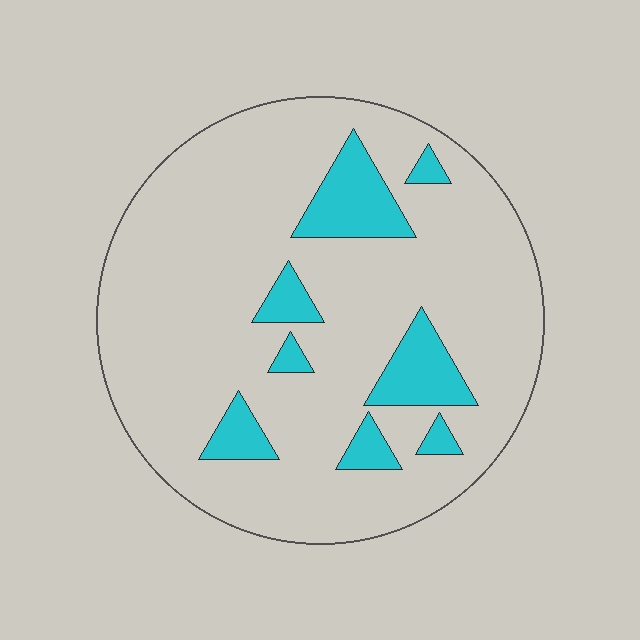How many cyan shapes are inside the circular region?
8.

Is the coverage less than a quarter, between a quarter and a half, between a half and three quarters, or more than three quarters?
Less than a quarter.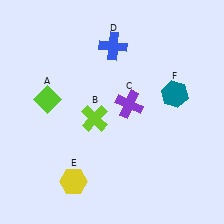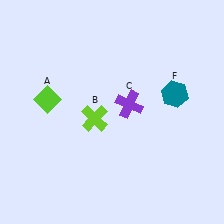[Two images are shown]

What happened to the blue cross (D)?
The blue cross (D) was removed in Image 2. It was in the top-right area of Image 1.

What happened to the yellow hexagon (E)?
The yellow hexagon (E) was removed in Image 2. It was in the bottom-left area of Image 1.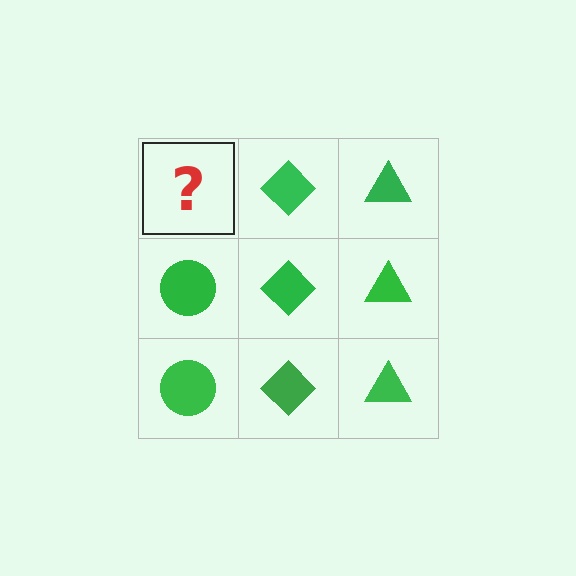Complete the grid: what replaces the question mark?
The question mark should be replaced with a green circle.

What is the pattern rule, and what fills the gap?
The rule is that each column has a consistent shape. The gap should be filled with a green circle.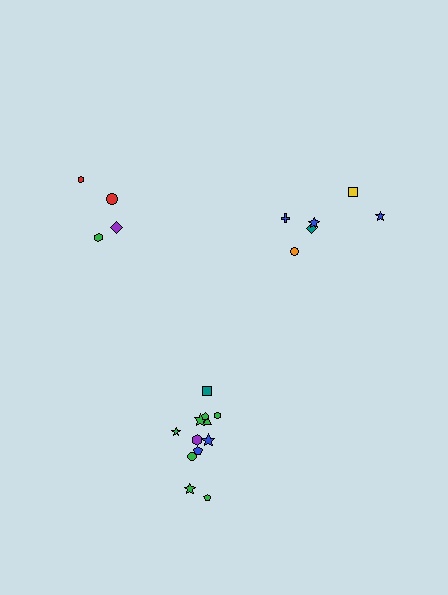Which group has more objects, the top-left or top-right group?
The top-right group.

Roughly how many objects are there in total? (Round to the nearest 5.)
Roughly 20 objects in total.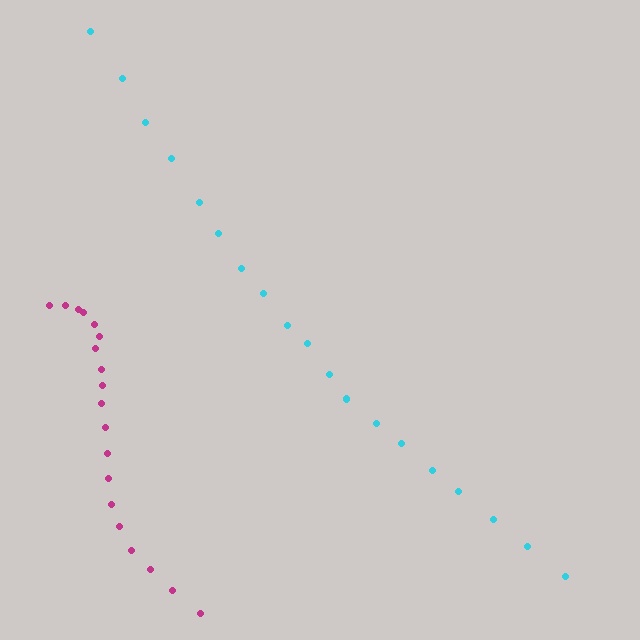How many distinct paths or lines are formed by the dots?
There are 2 distinct paths.